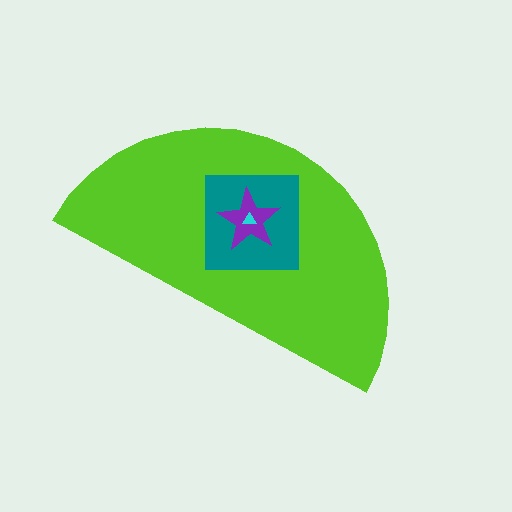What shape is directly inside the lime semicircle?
The teal square.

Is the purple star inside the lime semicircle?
Yes.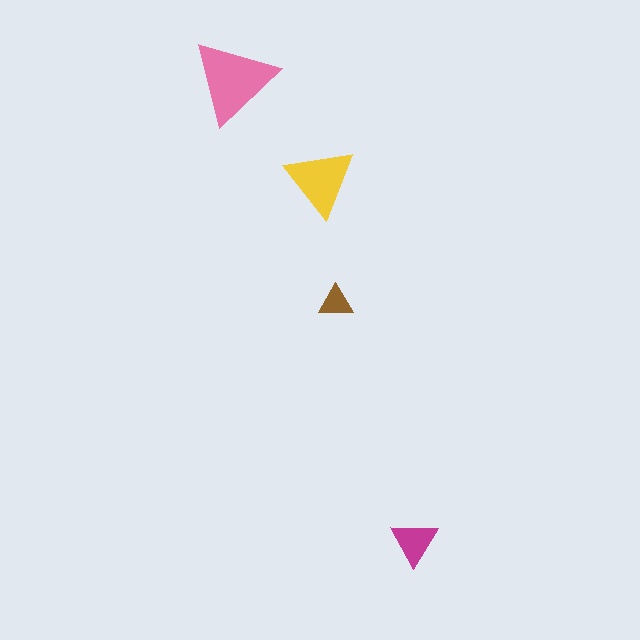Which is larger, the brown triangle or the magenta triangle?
The magenta one.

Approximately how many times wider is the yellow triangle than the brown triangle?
About 2 times wider.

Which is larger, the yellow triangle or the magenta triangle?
The yellow one.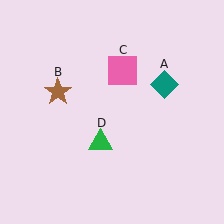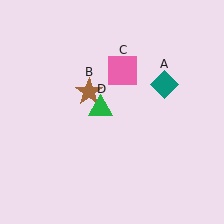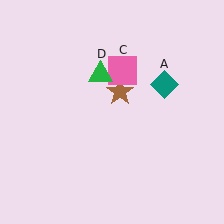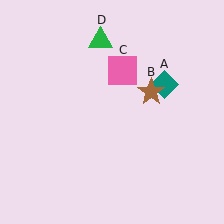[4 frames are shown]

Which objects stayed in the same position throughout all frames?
Teal diamond (object A) and pink square (object C) remained stationary.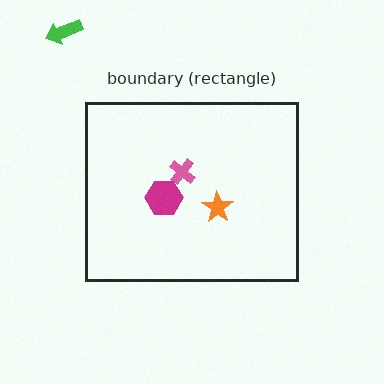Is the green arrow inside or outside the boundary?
Outside.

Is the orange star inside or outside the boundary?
Inside.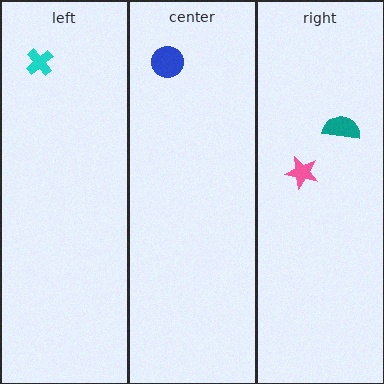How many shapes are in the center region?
1.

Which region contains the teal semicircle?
The right region.